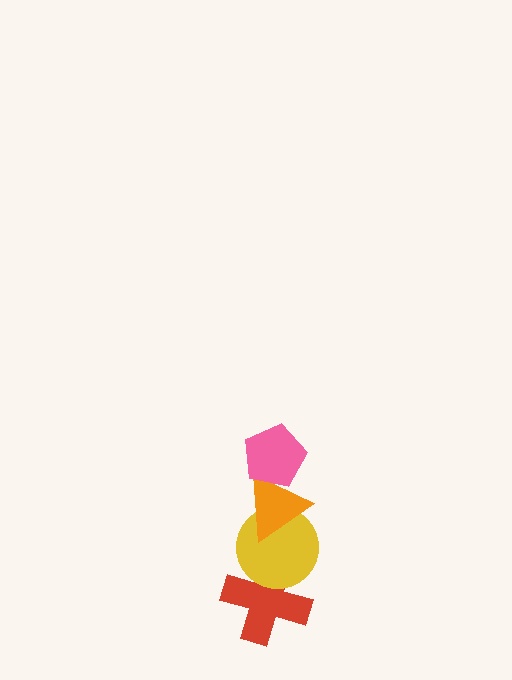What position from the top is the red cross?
The red cross is 4th from the top.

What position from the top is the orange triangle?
The orange triangle is 2nd from the top.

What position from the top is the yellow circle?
The yellow circle is 3rd from the top.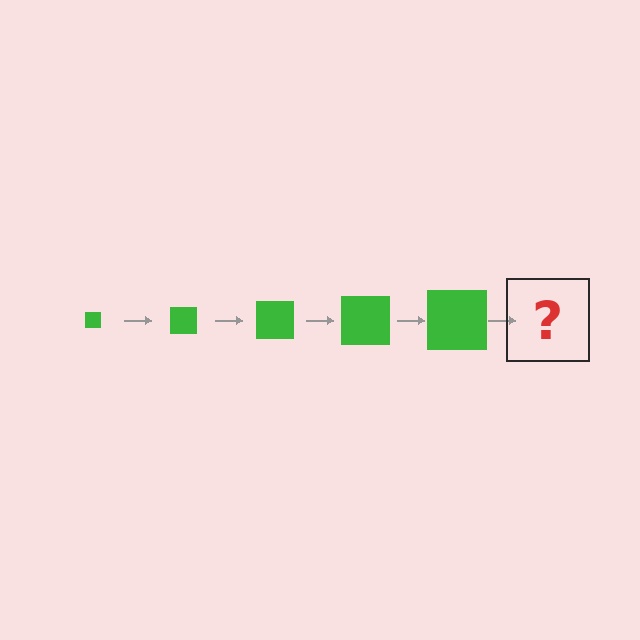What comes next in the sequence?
The next element should be a green square, larger than the previous one.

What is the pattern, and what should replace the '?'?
The pattern is that the square gets progressively larger each step. The '?' should be a green square, larger than the previous one.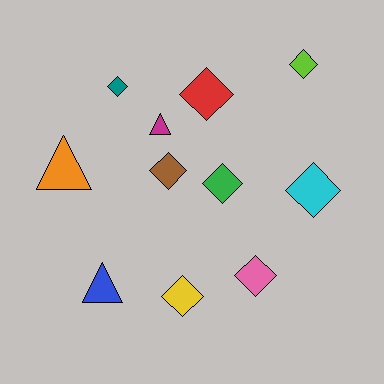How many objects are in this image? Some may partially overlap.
There are 11 objects.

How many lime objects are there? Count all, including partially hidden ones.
There is 1 lime object.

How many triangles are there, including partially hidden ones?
There are 3 triangles.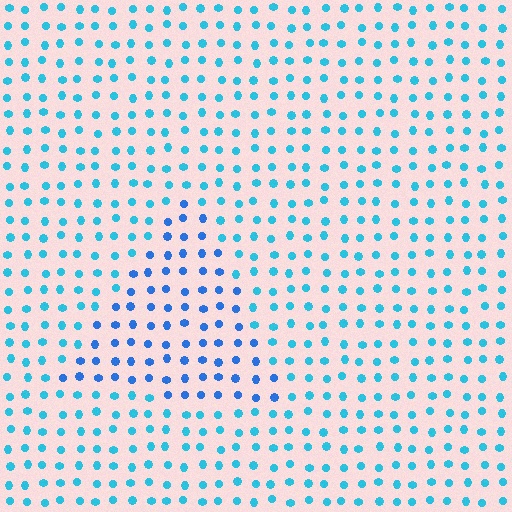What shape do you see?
I see a triangle.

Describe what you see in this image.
The image is filled with small cyan elements in a uniform arrangement. A triangle-shaped region is visible where the elements are tinted to a slightly different hue, forming a subtle color boundary.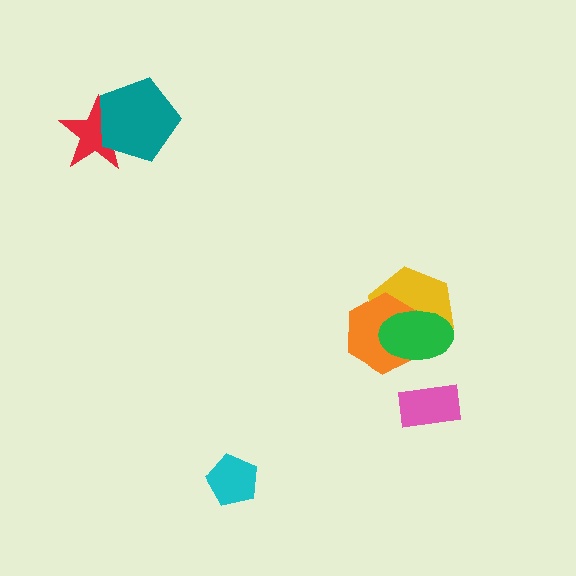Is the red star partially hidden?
Yes, it is partially covered by another shape.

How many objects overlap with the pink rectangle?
0 objects overlap with the pink rectangle.